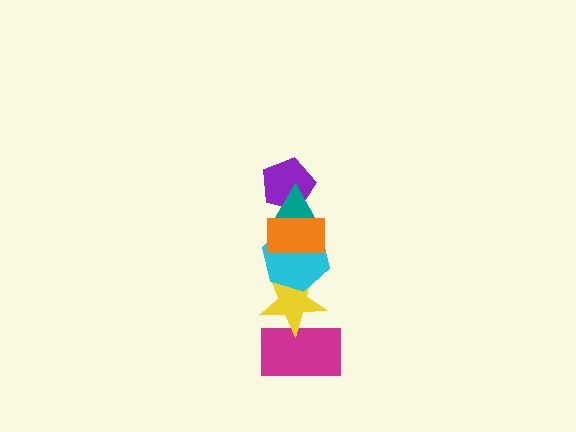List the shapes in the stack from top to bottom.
From top to bottom: the teal triangle, the purple pentagon, the orange rectangle, the cyan hexagon, the yellow star, the magenta rectangle.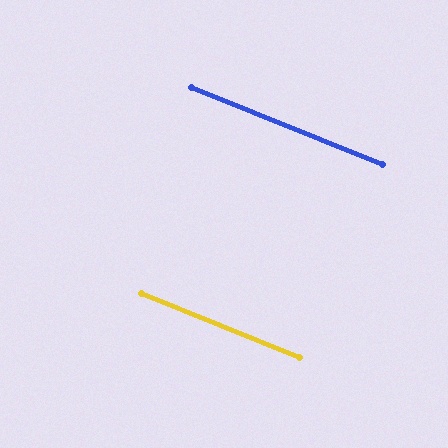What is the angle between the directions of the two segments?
Approximately 0 degrees.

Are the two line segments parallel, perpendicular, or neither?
Parallel — their directions differ by only 0.2°.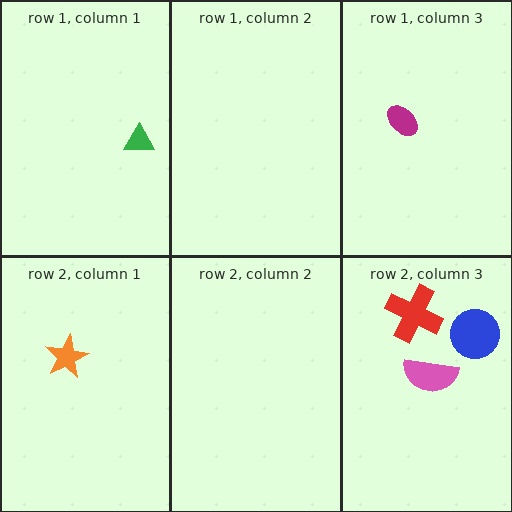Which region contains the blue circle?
The row 2, column 3 region.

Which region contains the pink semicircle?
The row 2, column 3 region.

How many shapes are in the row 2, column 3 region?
3.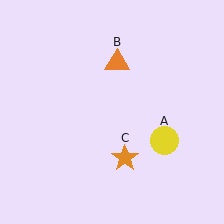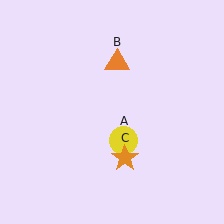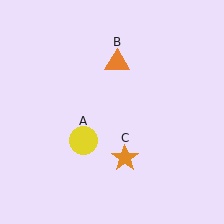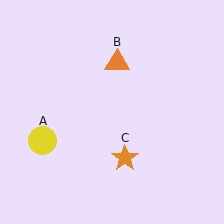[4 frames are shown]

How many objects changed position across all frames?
1 object changed position: yellow circle (object A).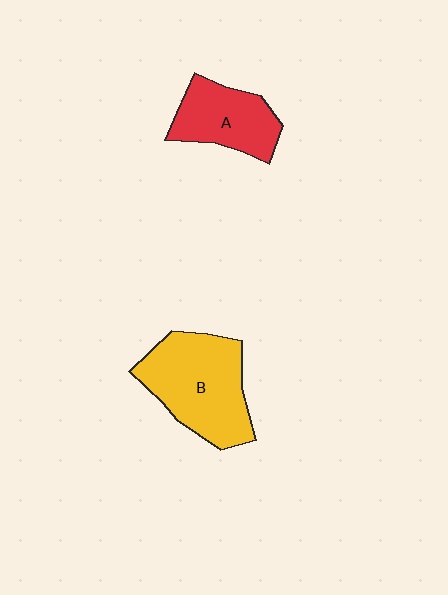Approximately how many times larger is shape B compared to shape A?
Approximately 1.5 times.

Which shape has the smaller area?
Shape A (red).